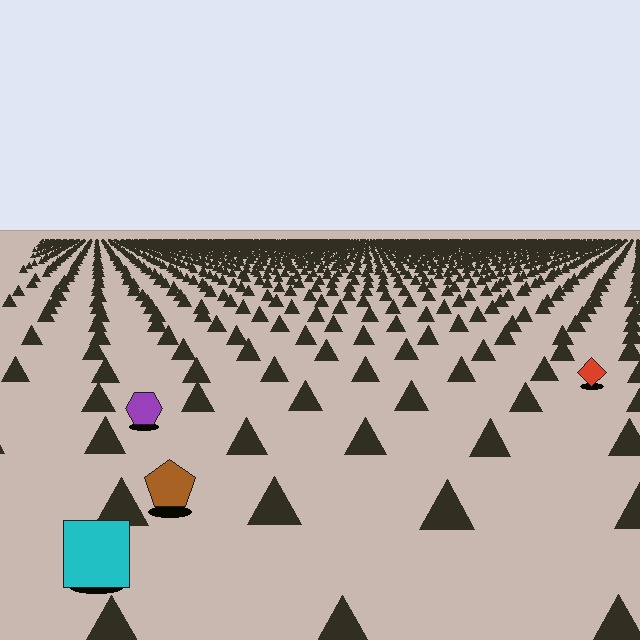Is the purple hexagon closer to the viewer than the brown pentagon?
No. The brown pentagon is closer — you can tell from the texture gradient: the ground texture is coarser near it.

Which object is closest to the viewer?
The cyan square is closest. The texture marks near it are larger and more spread out.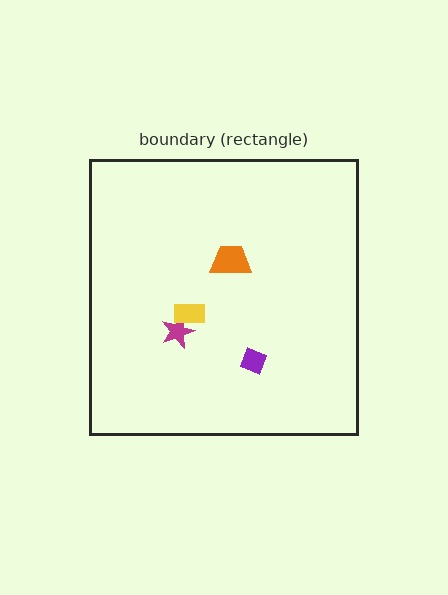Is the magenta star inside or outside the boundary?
Inside.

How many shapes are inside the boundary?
4 inside, 0 outside.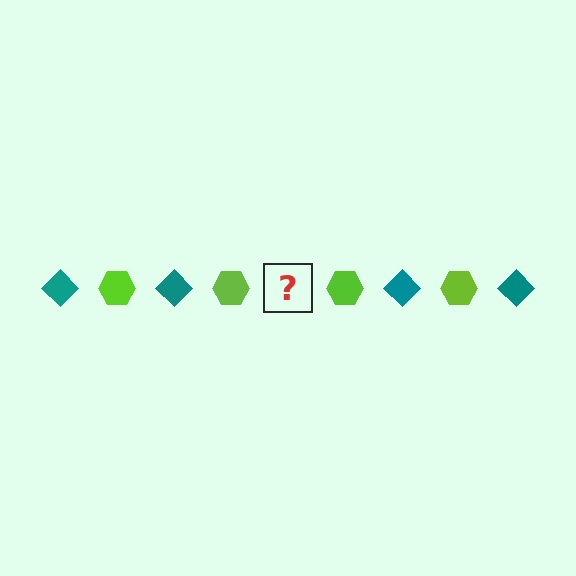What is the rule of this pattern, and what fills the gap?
The rule is that the pattern alternates between teal diamond and lime hexagon. The gap should be filled with a teal diamond.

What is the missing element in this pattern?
The missing element is a teal diamond.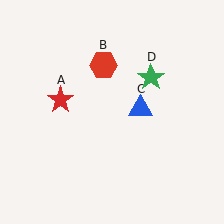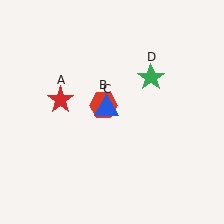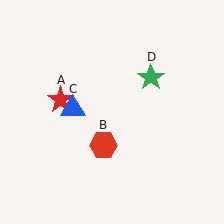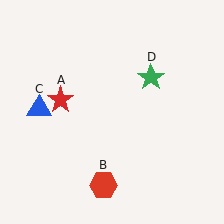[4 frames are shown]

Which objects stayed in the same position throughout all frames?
Red star (object A) and green star (object D) remained stationary.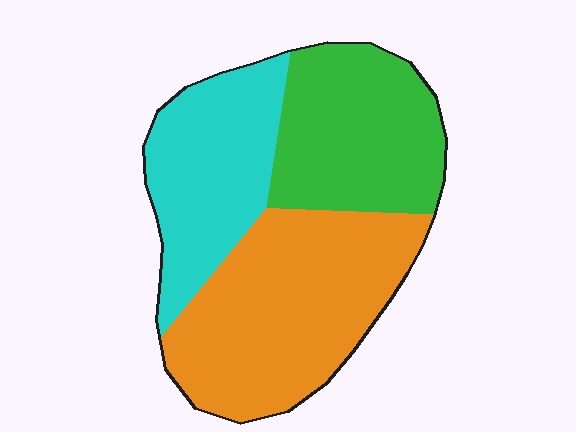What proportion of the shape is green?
Green takes up about one third (1/3) of the shape.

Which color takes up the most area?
Orange, at roughly 40%.